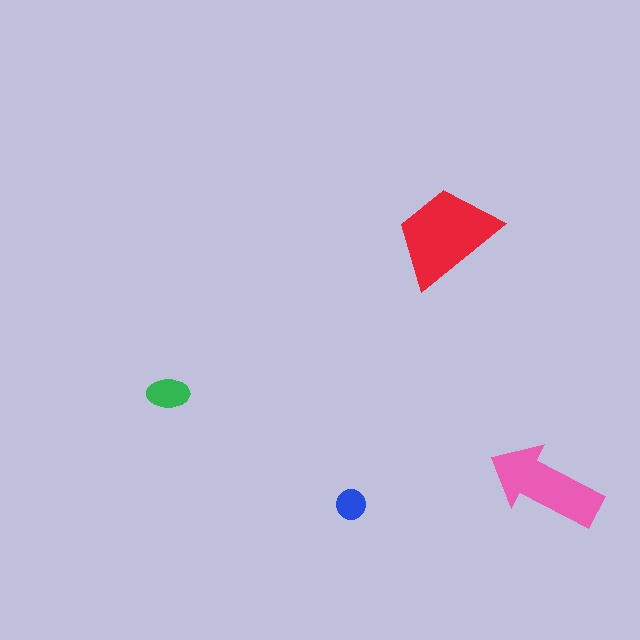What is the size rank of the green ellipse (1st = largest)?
3rd.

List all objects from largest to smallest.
The red trapezoid, the pink arrow, the green ellipse, the blue circle.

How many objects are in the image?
There are 4 objects in the image.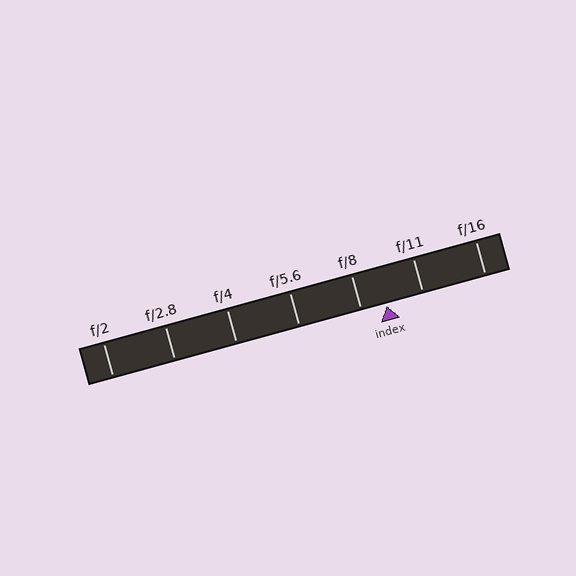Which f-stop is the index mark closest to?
The index mark is closest to f/8.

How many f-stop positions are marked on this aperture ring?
There are 7 f-stop positions marked.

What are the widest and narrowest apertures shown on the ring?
The widest aperture shown is f/2 and the narrowest is f/16.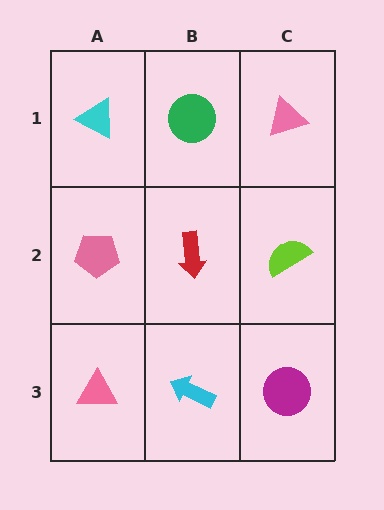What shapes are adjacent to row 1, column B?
A red arrow (row 2, column B), a cyan triangle (row 1, column A), a pink triangle (row 1, column C).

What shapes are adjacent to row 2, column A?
A cyan triangle (row 1, column A), a pink triangle (row 3, column A), a red arrow (row 2, column B).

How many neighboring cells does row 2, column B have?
4.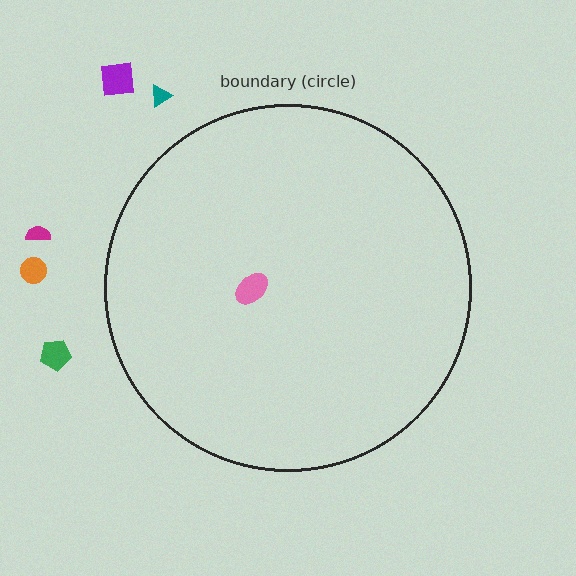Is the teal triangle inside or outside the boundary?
Outside.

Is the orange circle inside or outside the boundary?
Outside.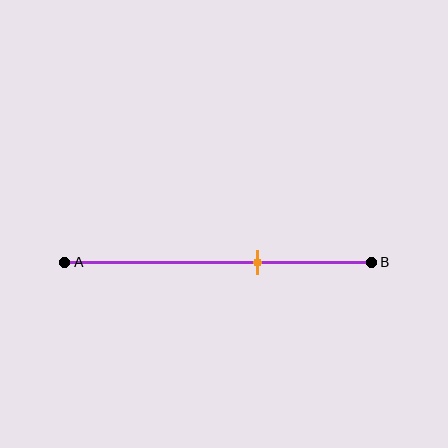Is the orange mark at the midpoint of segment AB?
No, the mark is at about 65% from A, not at the 50% midpoint.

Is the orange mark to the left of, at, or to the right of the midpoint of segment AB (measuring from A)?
The orange mark is to the right of the midpoint of segment AB.